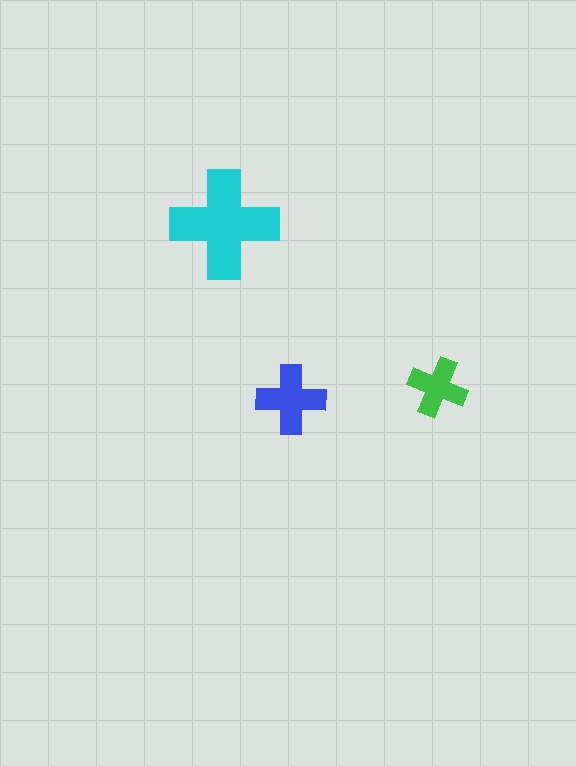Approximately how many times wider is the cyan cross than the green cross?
About 2 times wider.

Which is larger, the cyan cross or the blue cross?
The cyan one.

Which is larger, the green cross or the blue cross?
The blue one.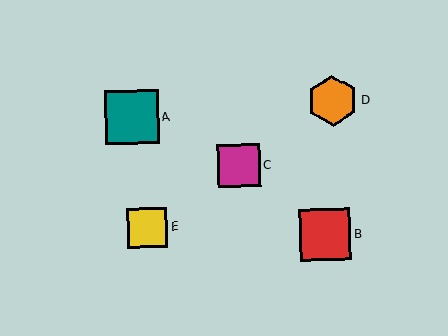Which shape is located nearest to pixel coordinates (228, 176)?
The magenta square (labeled C) at (239, 166) is nearest to that location.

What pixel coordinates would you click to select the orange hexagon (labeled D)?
Click at (332, 101) to select the orange hexagon D.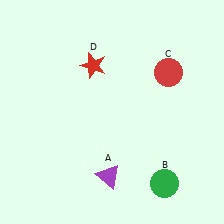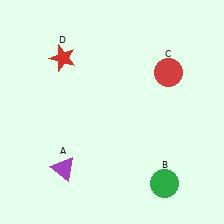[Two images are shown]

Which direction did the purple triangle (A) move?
The purple triangle (A) moved left.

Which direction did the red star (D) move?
The red star (D) moved left.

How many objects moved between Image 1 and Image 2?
2 objects moved between the two images.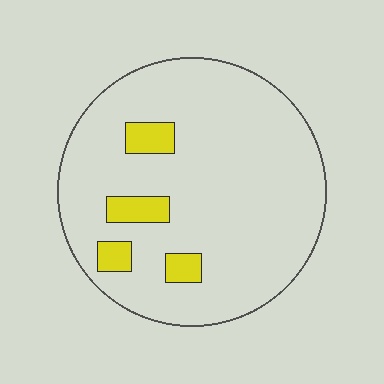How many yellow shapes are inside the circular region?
4.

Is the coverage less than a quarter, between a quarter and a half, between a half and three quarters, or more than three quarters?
Less than a quarter.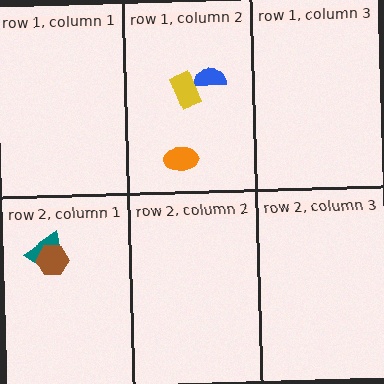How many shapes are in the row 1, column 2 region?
3.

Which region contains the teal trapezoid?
The row 2, column 1 region.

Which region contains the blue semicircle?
The row 1, column 2 region.